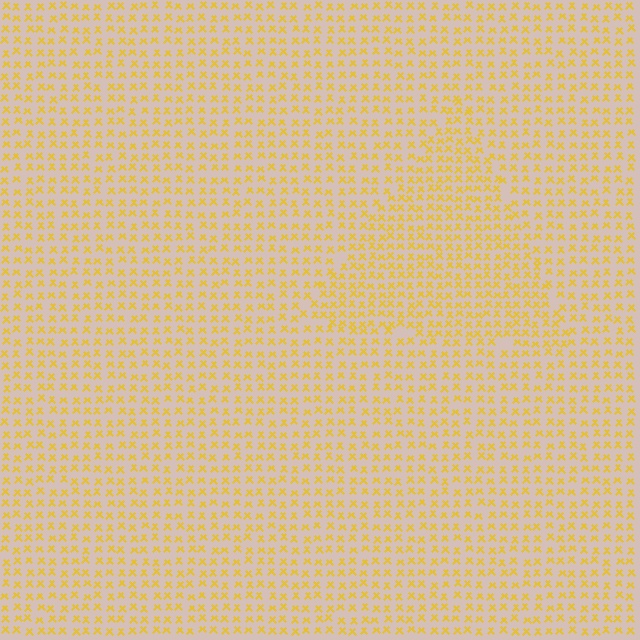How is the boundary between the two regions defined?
The boundary is defined by a change in element density (approximately 1.4x ratio). All elements are the same color, size, and shape.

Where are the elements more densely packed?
The elements are more densely packed inside the triangle boundary.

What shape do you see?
I see a triangle.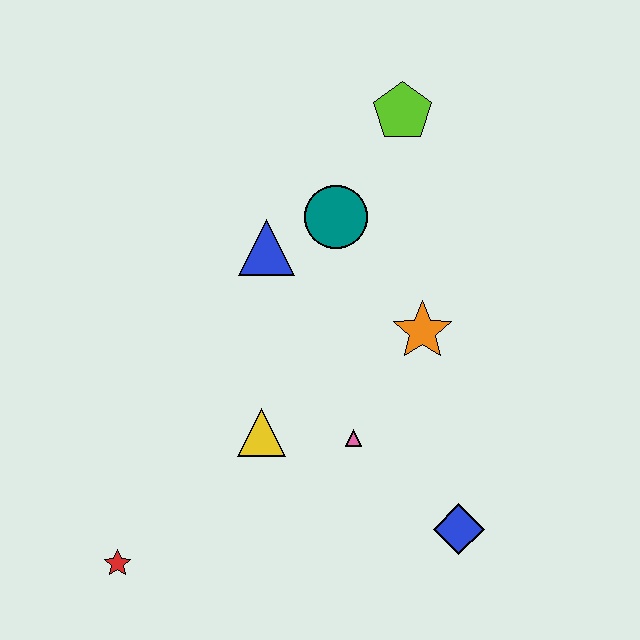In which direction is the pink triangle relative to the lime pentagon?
The pink triangle is below the lime pentagon.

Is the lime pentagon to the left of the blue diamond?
Yes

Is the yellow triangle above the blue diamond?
Yes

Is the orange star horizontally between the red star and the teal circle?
No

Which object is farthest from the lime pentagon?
The red star is farthest from the lime pentagon.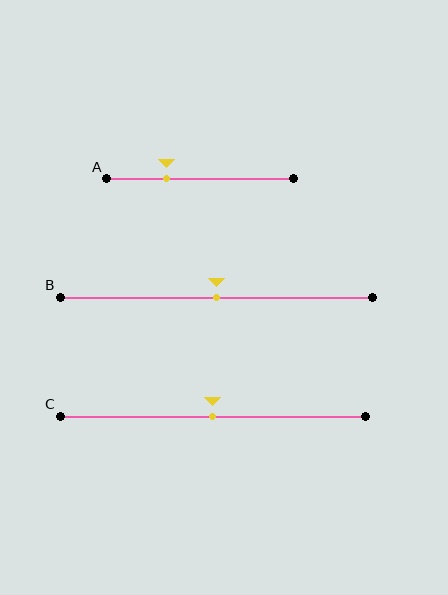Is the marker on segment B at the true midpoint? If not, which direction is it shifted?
Yes, the marker on segment B is at the true midpoint.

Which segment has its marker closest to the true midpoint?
Segment B has its marker closest to the true midpoint.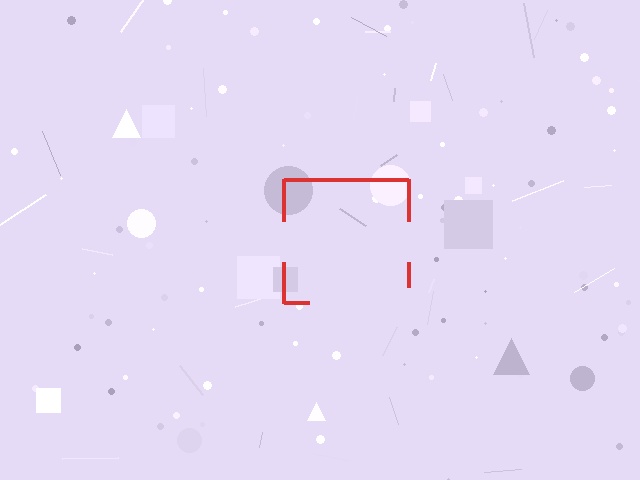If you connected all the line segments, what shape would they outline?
They would outline a square.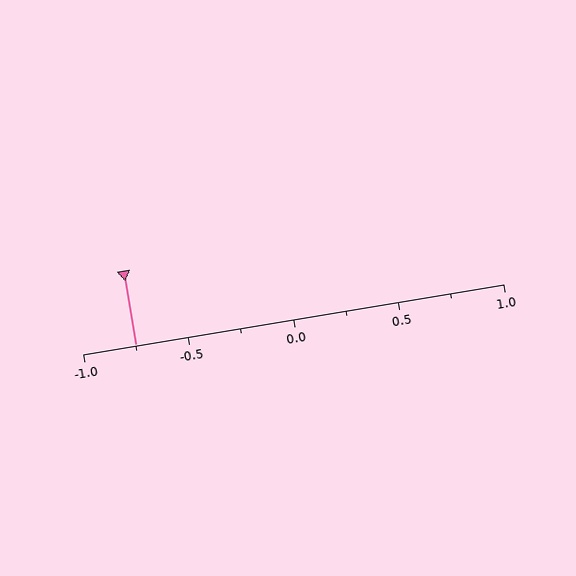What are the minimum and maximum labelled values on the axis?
The axis runs from -1.0 to 1.0.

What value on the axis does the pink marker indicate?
The marker indicates approximately -0.75.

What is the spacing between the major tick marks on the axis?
The major ticks are spaced 0.5 apart.